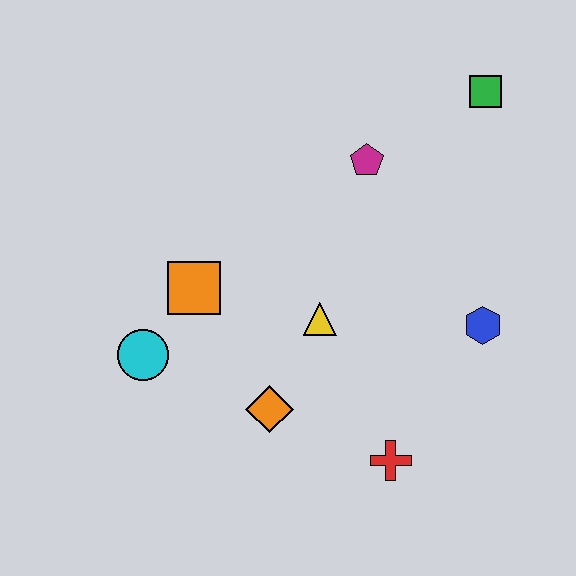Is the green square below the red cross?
No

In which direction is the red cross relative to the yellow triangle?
The red cross is below the yellow triangle.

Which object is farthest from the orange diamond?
The green square is farthest from the orange diamond.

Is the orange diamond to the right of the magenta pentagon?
No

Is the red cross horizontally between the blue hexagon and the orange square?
Yes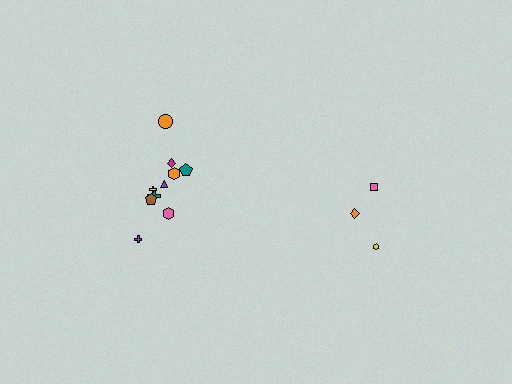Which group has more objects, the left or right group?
The left group.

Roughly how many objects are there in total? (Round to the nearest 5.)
Roughly 15 objects in total.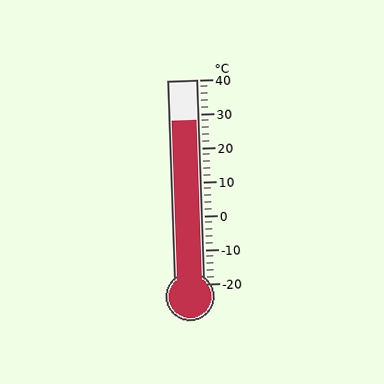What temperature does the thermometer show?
The thermometer shows approximately 28°C.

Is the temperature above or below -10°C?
The temperature is above -10°C.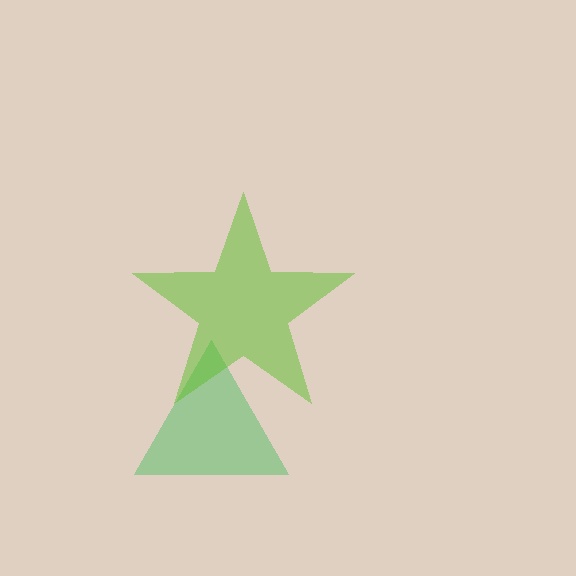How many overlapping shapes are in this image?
There are 2 overlapping shapes in the image.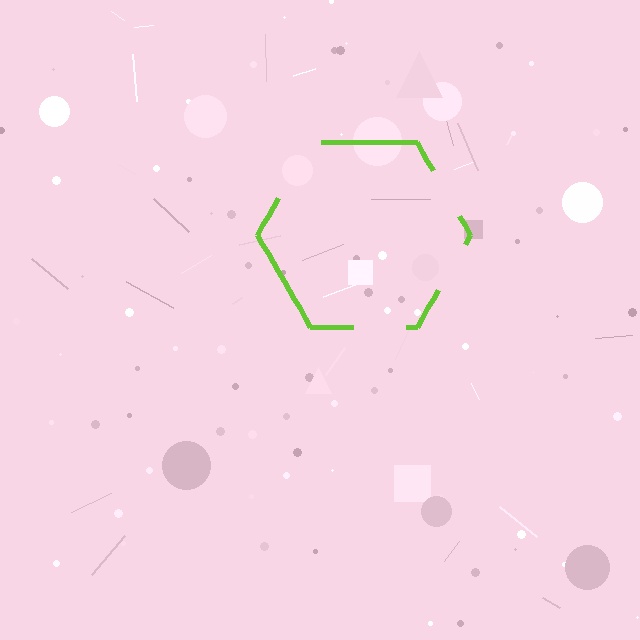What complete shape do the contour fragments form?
The contour fragments form a hexagon.